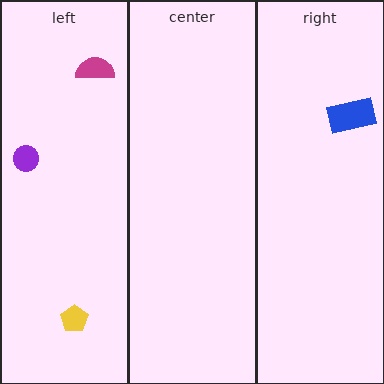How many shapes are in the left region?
3.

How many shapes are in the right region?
1.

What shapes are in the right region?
The blue rectangle.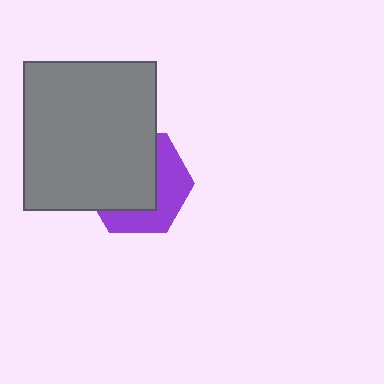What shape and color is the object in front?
The object in front is a gray rectangle.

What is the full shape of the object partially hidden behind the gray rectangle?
The partially hidden object is a purple hexagon.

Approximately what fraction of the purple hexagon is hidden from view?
Roughly 59% of the purple hexagon is hidden behind the gray rectangle.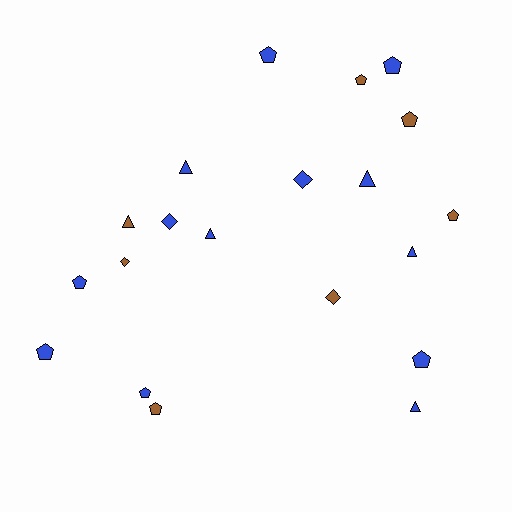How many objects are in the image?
There are 20 objects.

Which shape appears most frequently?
Pentagon, with 10 objects.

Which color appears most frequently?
Blue, with 13 objects.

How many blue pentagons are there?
There are 6 blue pentagons.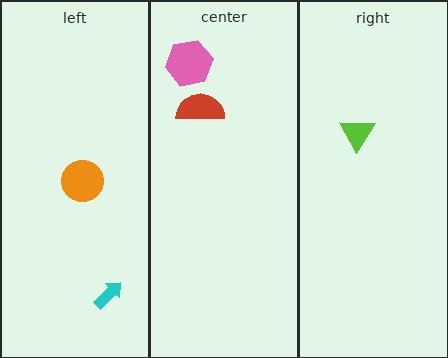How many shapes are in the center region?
2.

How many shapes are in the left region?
2.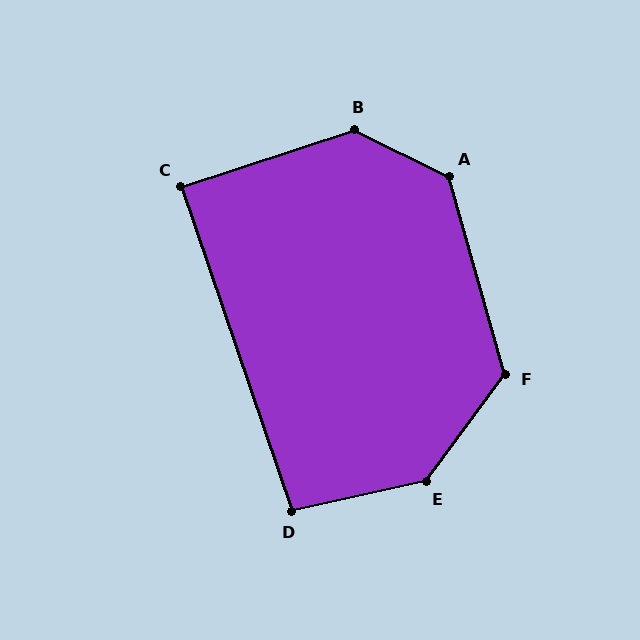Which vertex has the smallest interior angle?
C, at approximately 89 degrees.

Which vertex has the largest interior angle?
E, at approximately 139 degrees.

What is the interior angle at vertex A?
Approximately 132 degrees (obtuse).